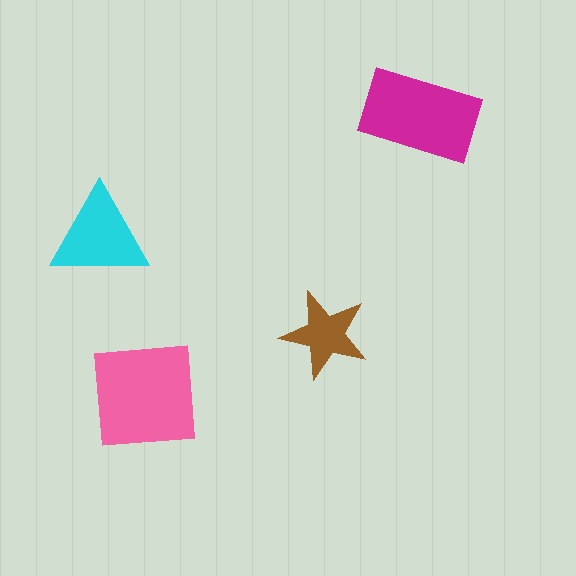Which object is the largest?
The pink square.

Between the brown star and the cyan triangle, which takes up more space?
The cyan triangle.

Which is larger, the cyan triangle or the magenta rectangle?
The magenta rectangle.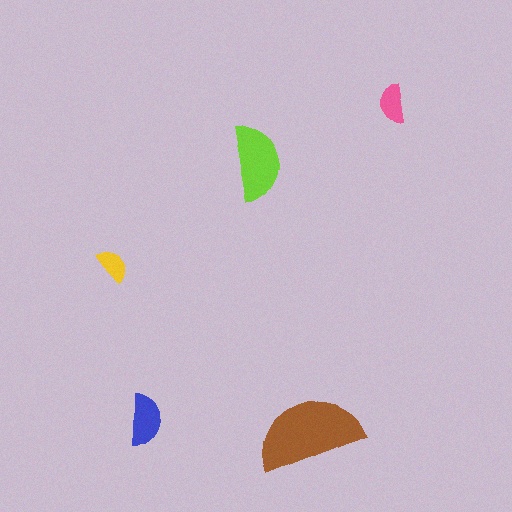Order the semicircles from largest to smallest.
the brown one, the lime one, the blue one, the pink one, the yellow one.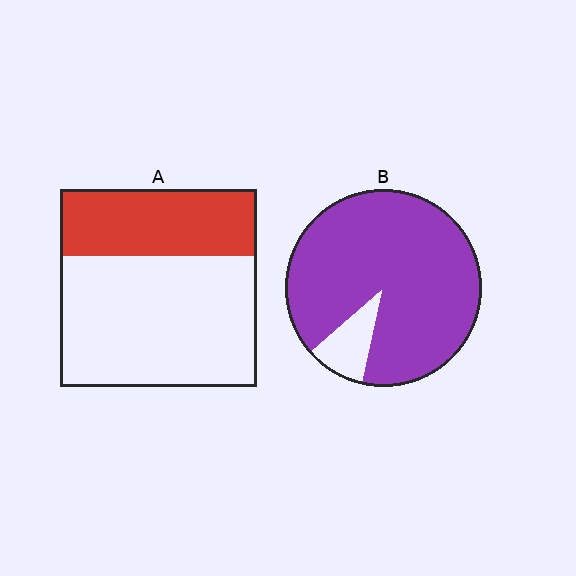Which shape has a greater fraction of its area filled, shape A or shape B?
Shape B.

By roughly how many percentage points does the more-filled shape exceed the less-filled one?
By roughly 55 percentage points (B over A).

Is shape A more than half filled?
No.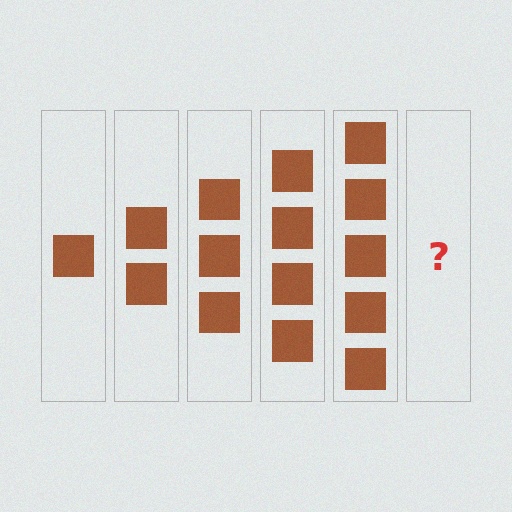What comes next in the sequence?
The next element should be 6 squares.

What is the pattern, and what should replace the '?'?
The pattern is that each step adds one more square. The '?' should be 6 squares.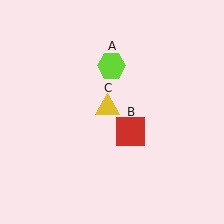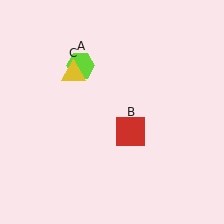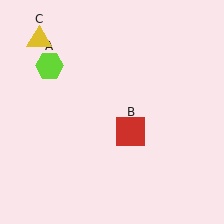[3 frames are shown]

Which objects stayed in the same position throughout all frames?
Red square (object B) remained stationary.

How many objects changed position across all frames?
2 objects changed position: lime hexagon (object A), yellow triangle (object C).